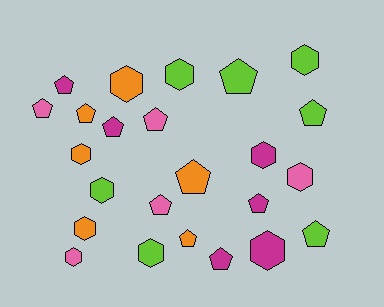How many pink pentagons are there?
There are 3 pink pentagons.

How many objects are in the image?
There are 24 objects.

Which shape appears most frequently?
Pentagon, with 13 objects.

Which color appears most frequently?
Lime, with 7 objects.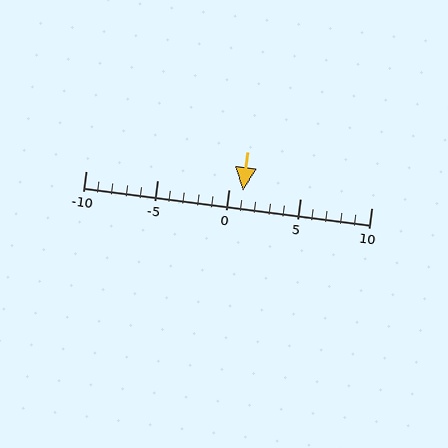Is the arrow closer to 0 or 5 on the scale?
The arrow is closer to 0.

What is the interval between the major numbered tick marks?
The major tick marks are spaced 5 units apart.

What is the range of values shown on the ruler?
The ruler shows values from -10 to 10.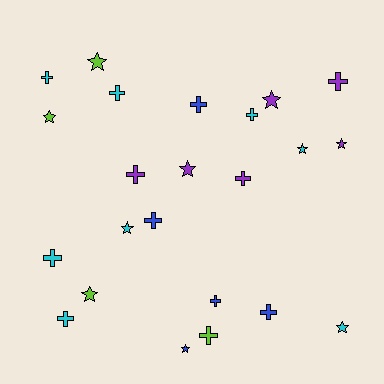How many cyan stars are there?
There are 3 cyan stars.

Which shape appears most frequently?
Cross, with 13 objects.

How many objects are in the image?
There are 23 objects.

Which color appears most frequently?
Cyan, with 8 objects.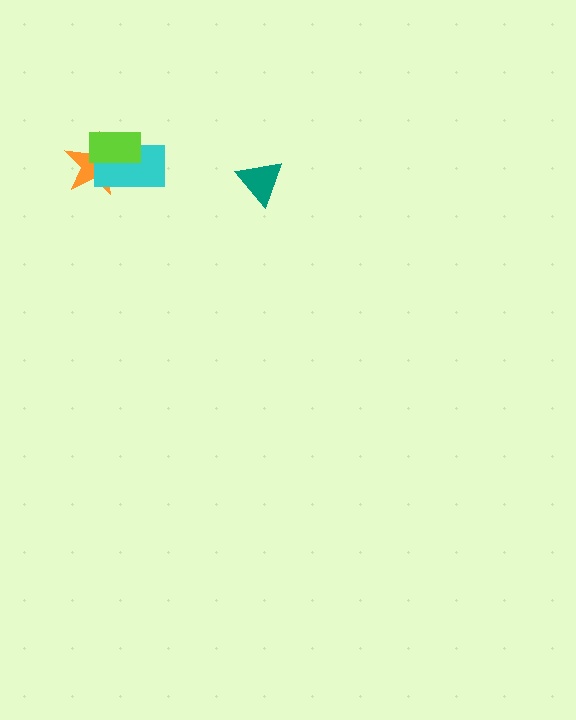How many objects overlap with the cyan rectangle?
2 objects overlap with the cyan rectangle.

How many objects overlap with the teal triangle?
0 objects overlap with the teal triangle.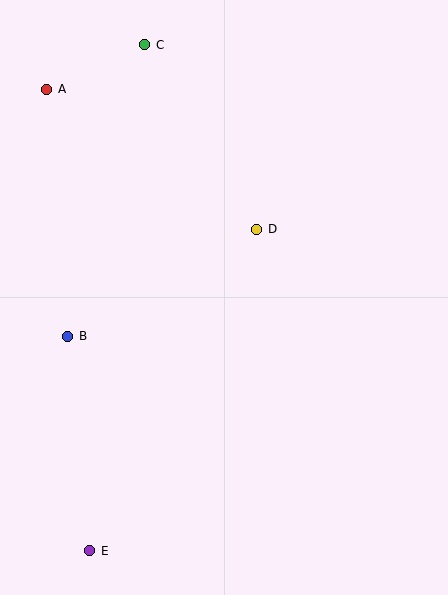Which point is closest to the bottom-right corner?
Point E is closest to the bottom-right corner.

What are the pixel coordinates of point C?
Point C is at (145, 45).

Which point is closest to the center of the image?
Point D at (257, 229) is closest to the center.